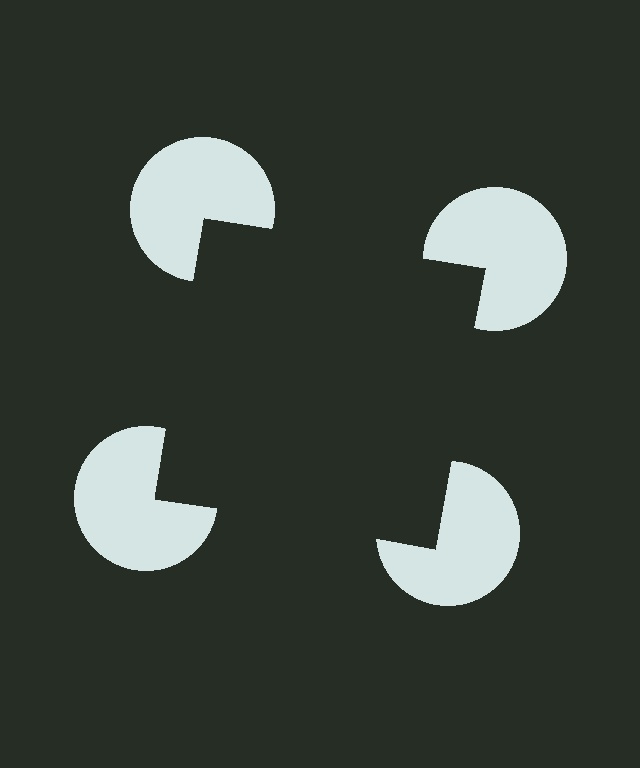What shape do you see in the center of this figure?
An illusory square — its edges are inferred from the aligned wedge cuts in the pac-man discs, not physically drawn.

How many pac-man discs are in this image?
There are 4 — one at each vertex of the illusory square.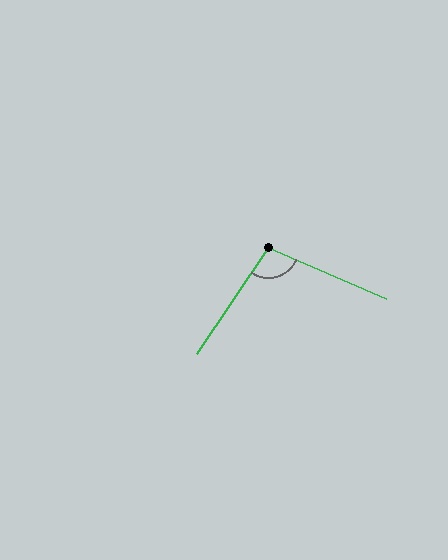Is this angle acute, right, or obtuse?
It is obtuse.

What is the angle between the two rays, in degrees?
Approximately 100 degrees.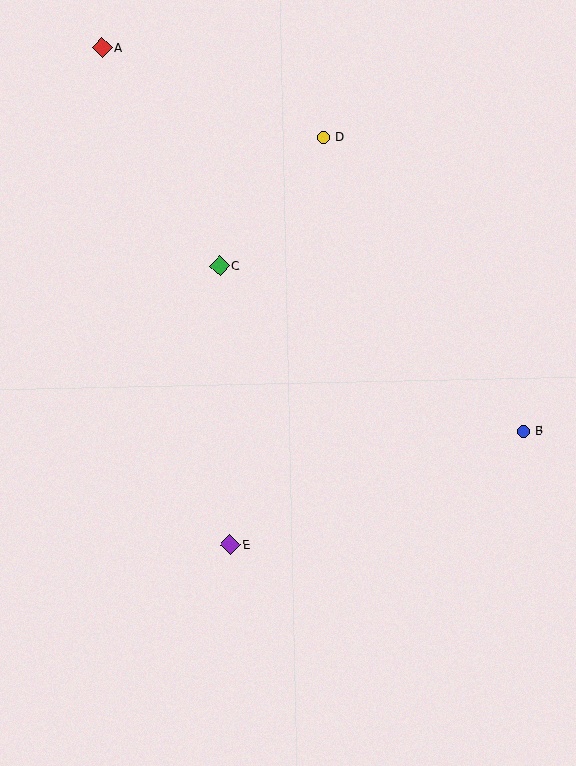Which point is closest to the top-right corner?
Point D is closest to the top-right corner.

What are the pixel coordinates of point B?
Point B is at (523, 431).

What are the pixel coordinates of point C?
Point C is at (220, 266).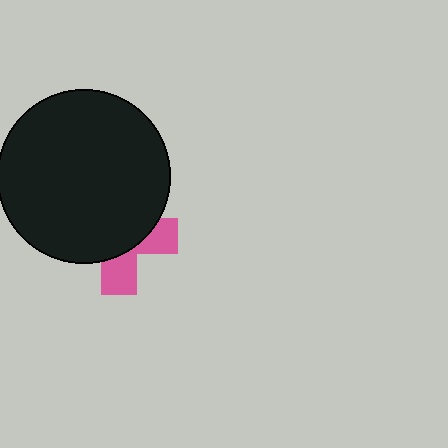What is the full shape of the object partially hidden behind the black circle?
The partially hidden object is a pink cross.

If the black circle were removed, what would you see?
You would see the complete pink cross.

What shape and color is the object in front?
The object in front is a black circle.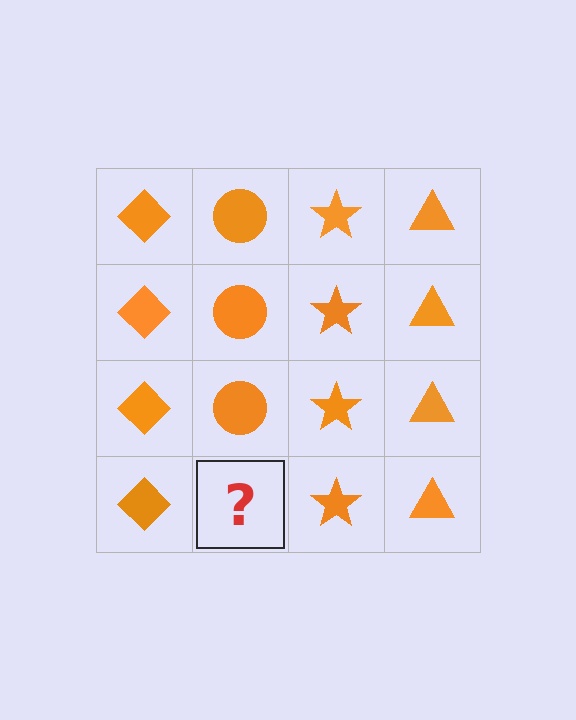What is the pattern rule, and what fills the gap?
The rule is that each column has a consistent shape. The gap should be filled with an orange circle.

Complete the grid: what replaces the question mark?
The question mark should be replaced with an orange circle.